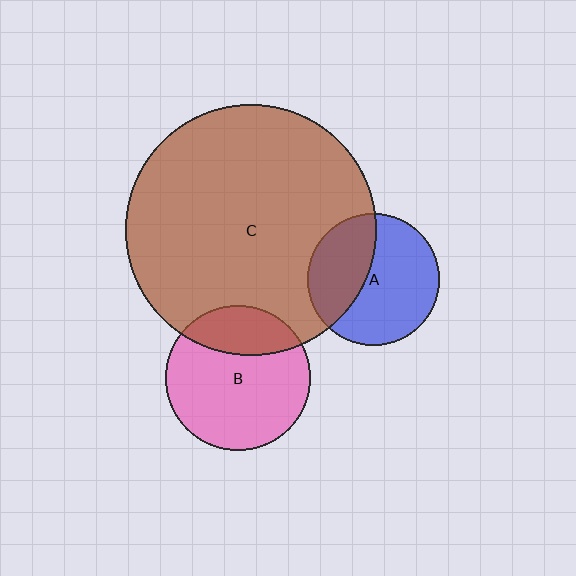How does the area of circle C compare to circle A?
Approximately 3.7 times.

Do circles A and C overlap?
Yes.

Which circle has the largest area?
Circle C (brown).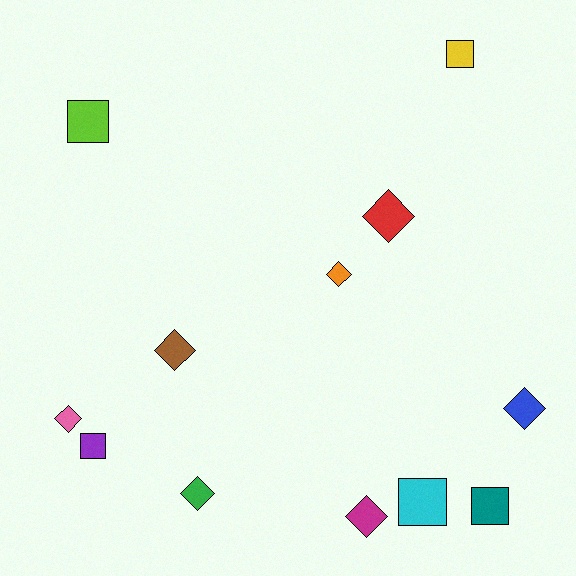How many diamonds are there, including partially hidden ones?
There are 7 diamonds.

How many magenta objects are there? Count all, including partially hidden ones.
There is 1 magenta object.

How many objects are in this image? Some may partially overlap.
There are 12 objects.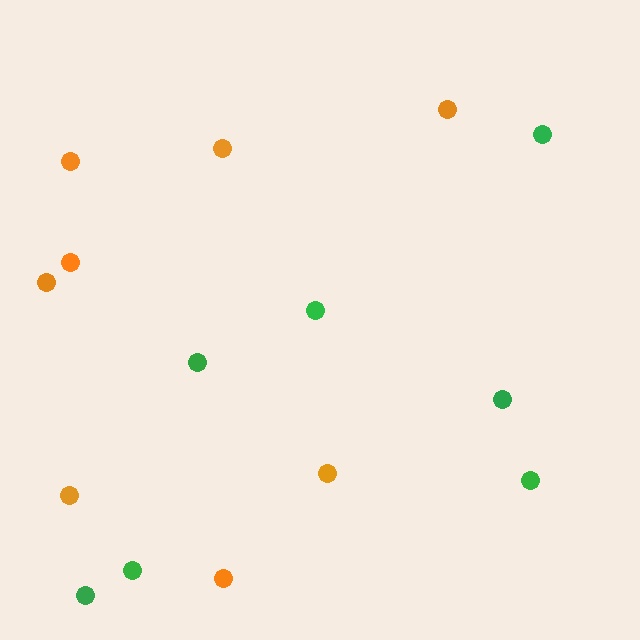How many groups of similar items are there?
There are 2 groups: one group of orange circles (8) and one group of green circles (7).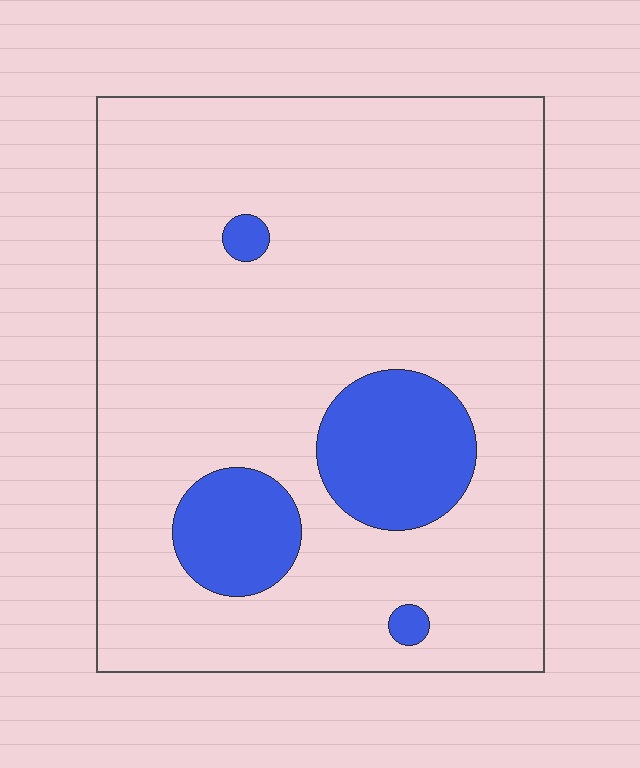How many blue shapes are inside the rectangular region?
4.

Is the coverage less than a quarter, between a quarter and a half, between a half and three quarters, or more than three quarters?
Less than a quarter.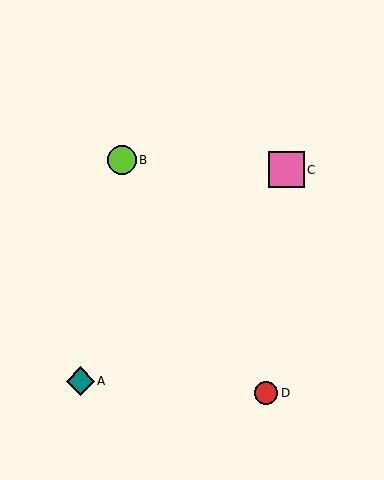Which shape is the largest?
The pink square (labeled C) is the largest.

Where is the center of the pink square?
The center of the pink square is at (287, 170).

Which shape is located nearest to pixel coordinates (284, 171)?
The pink square (labeled C) at (287, 170) is nearest to that location.